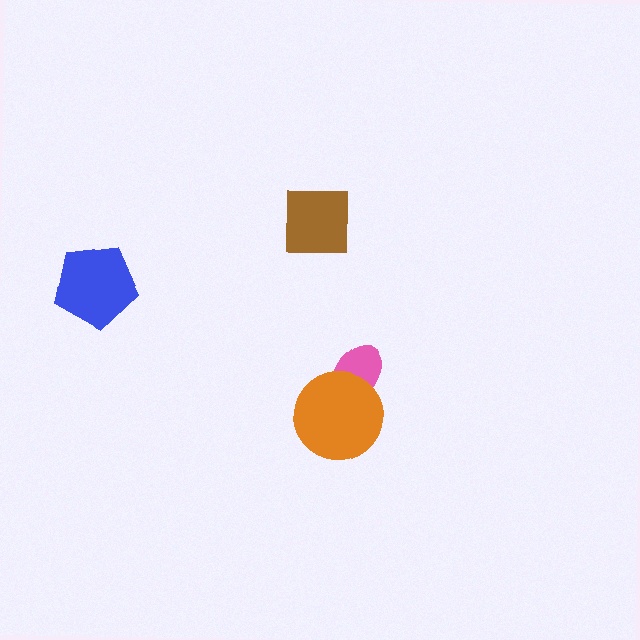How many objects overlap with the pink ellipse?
1 object overlaps with the pink ellipse.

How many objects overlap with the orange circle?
1 object overlaps with the orange circle.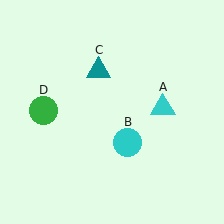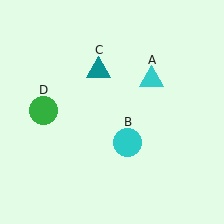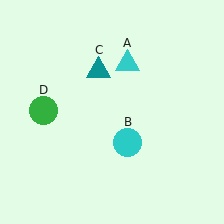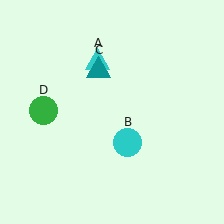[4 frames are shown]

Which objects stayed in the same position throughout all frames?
Cyan circle (object B) and teal triangle (object C) and green circle (object D) remained stationary.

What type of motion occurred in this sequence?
The cyan triangle (object A) rotated counterclockwise around the center of the scene.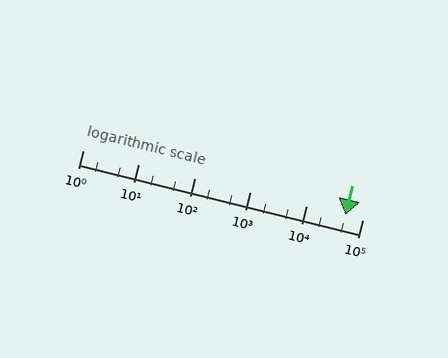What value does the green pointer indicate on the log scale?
The pointer indicates approximately 50000.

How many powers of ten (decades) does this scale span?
The scale spans 5 decades, from 1 to 100000.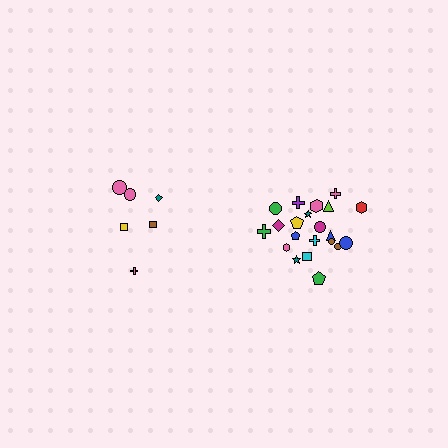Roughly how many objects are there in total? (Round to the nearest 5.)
Roughly 30 objects in total.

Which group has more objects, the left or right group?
The right group.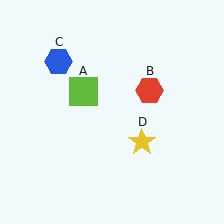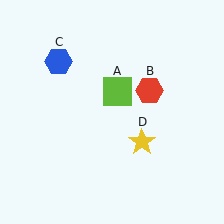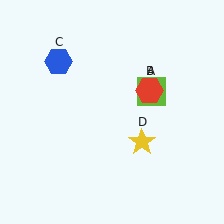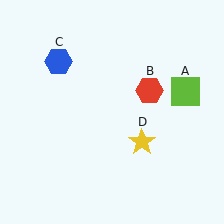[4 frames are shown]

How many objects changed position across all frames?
1 object changed position: lime square (object A).